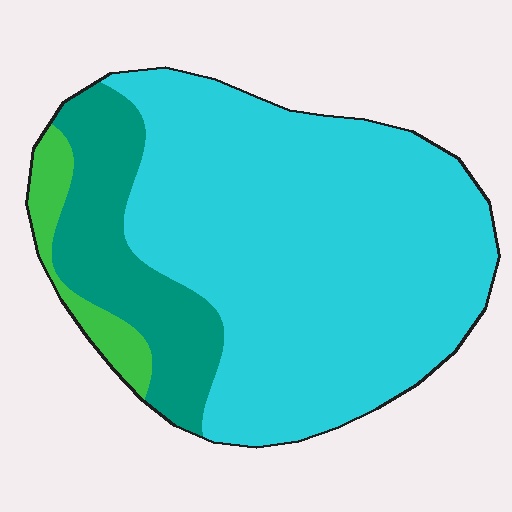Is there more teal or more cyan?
Cyan.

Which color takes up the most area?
Cyan, at roughly 75%.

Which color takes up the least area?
Green, at roughly 5%.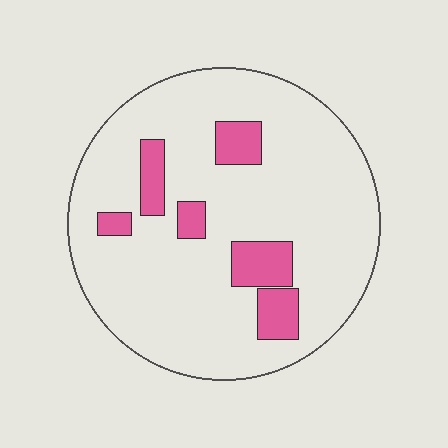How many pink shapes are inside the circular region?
6.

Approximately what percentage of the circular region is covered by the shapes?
Approximately 15%.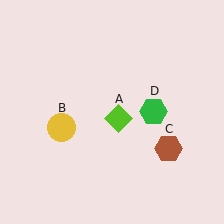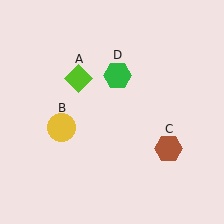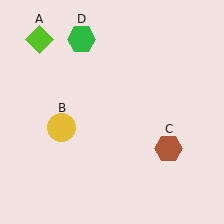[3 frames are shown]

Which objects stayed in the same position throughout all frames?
Yellow circle (object B) and brown hexagon (object C) remained stationary.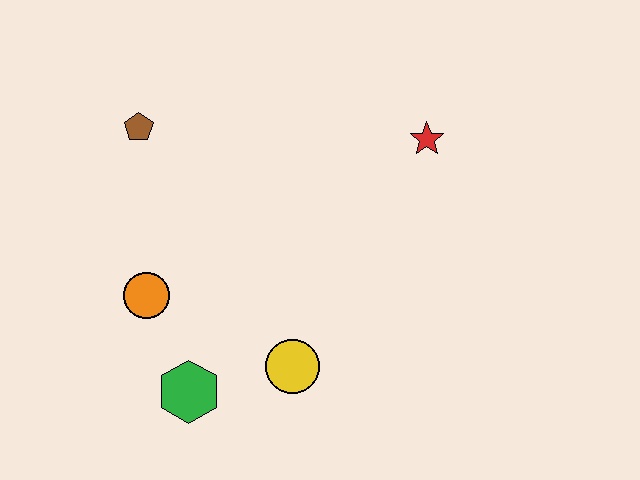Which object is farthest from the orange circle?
The red star is farthest from the orange circle.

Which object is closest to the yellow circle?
The green hexagon is closest to the yellow circle.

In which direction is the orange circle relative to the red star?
The orange circle is to the left of the red star.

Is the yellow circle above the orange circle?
No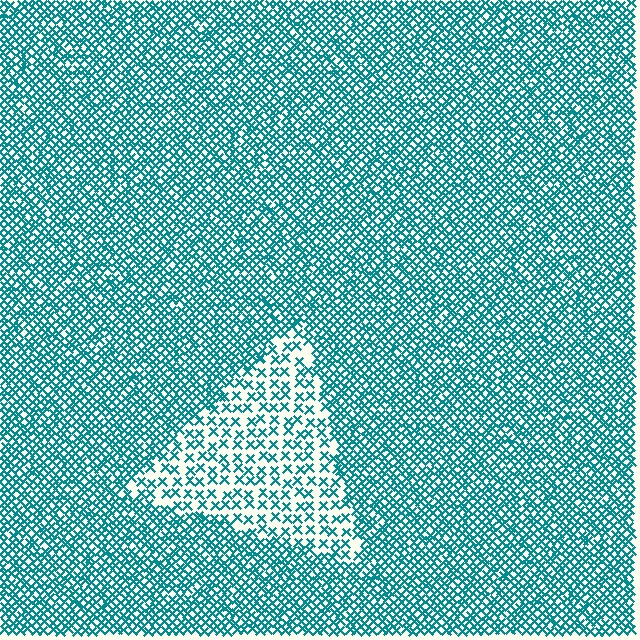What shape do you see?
I see a triangle.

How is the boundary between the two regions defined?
The boundary is defined by a change in element density (approximately 2.3x ratio). All elements are the same color, size, and shape.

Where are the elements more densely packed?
The elements are more densely packed outside the triangle boundary.